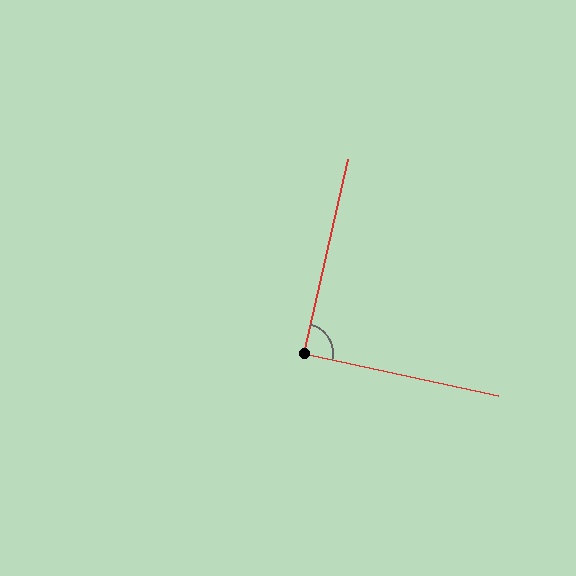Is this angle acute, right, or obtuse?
It is approximately a right angle.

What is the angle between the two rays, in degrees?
Approximately 89 degrees.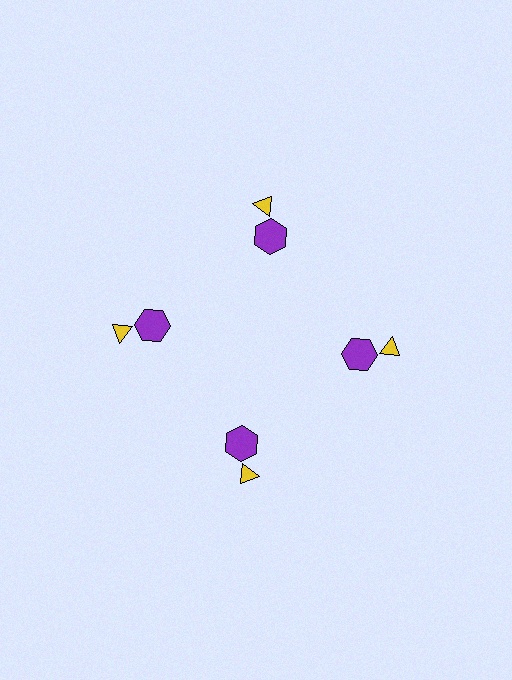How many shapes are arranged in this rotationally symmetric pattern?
There are 8 shapes, arranged in 4 groups of 2.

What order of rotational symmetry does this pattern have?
This pattern has 4-fold rotational symmetry.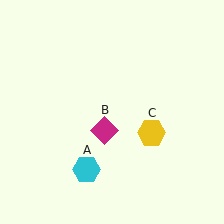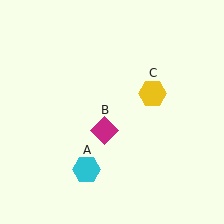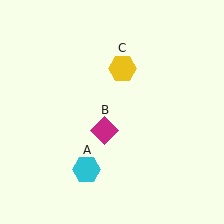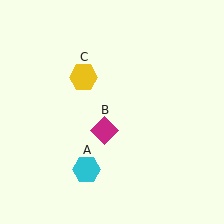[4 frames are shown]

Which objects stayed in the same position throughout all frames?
Cyan hexagon (object A) and magenta diamond (object B) remained stationary.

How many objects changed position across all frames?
1 object changed position: yellow hexagon (object C).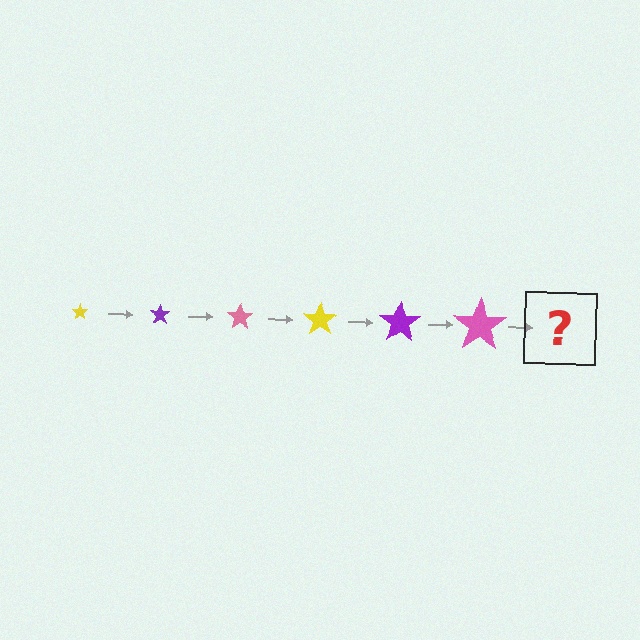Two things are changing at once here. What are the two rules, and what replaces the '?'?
The two rules are that the star grows larger each step and the color cycles through yellow, purple, and pink. The '?' should be a yellow star, larger than the previous one.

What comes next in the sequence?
The next element should be a yellow star, larger than the previous one.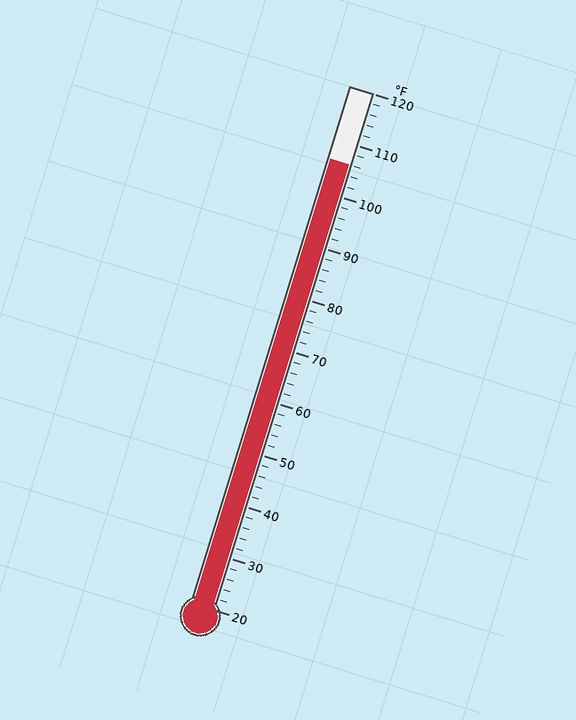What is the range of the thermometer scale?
The thermometer scale ranges from 20°F to 120°F.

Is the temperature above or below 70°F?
The temperature is above 70°F.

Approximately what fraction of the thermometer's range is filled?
The thermometer is filled to approximately 85% of its range.